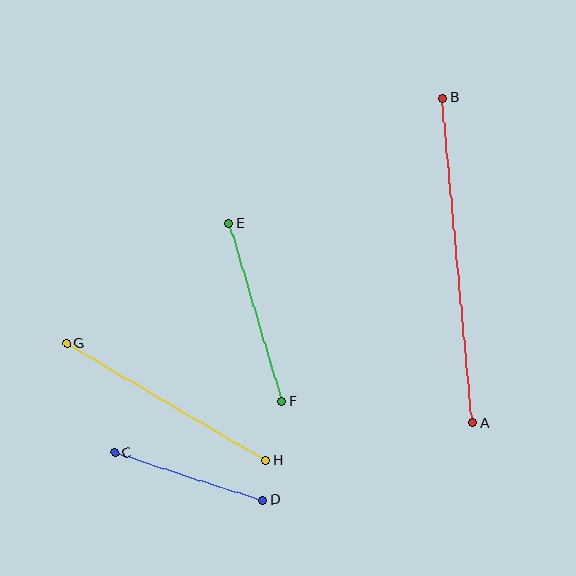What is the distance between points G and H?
The distance is approximately 231 pixels.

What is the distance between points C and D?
The distance is approximately 155 pixels.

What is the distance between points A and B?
The distance is approximately 326 pixels.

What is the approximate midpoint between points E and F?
The midpoint is at approximately (255, 312) pixels.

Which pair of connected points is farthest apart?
Points A and B are farthest apart.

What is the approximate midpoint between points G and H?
The midpoint is at approximately (166, 402) pixels.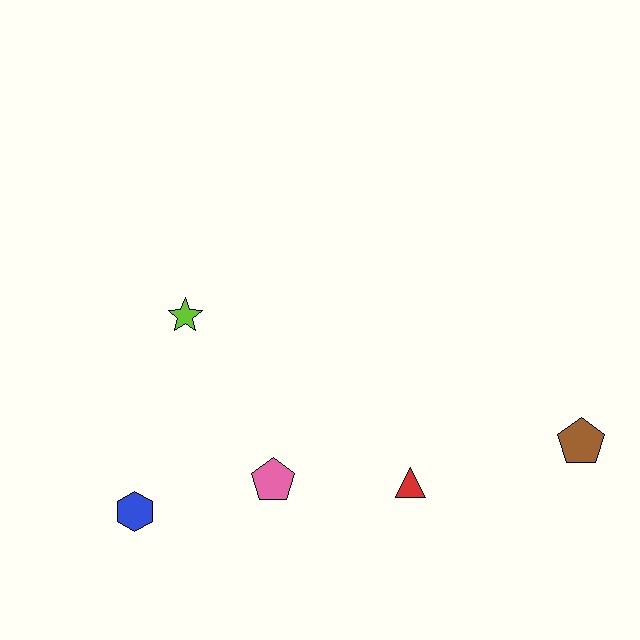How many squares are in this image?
There are no squares.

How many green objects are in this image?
There are no green objects.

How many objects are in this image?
There are 5 objects.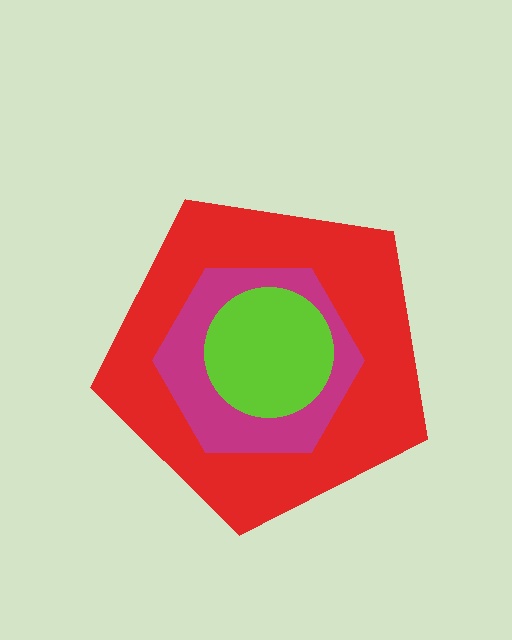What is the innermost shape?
The lime circle.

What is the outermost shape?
The red pentagon.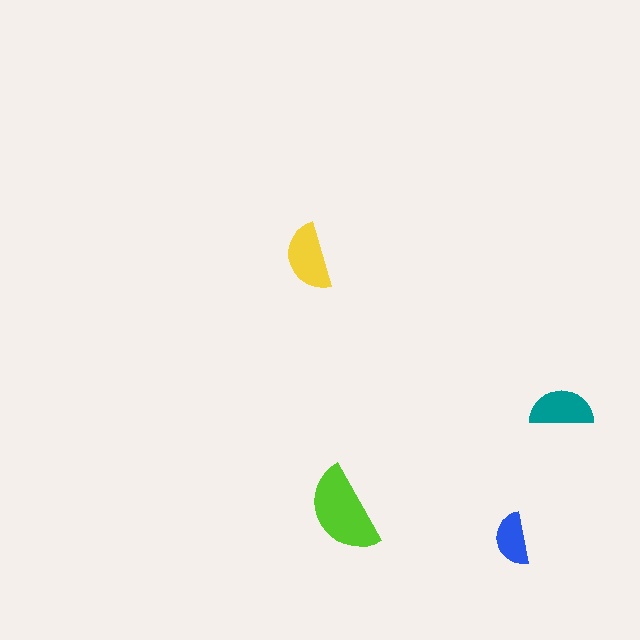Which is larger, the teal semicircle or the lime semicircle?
The lime one.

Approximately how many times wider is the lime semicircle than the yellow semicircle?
About 1.5 times wider.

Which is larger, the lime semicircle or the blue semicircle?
The lime one.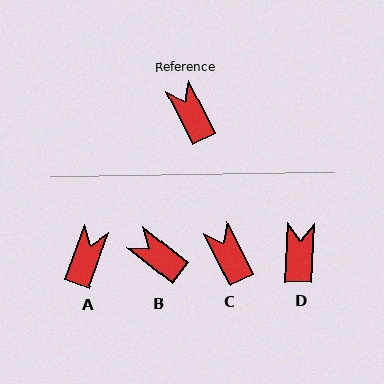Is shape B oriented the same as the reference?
No, it is off by about 25 degrees.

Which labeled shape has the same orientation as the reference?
C.